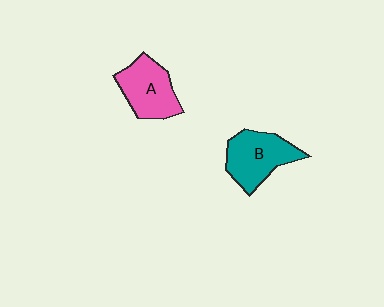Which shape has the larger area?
Shape B (teal).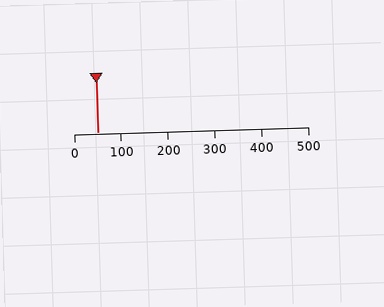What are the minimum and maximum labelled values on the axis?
The axis runs from 0 to 500.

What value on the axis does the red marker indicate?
The marker indicates approximately 50.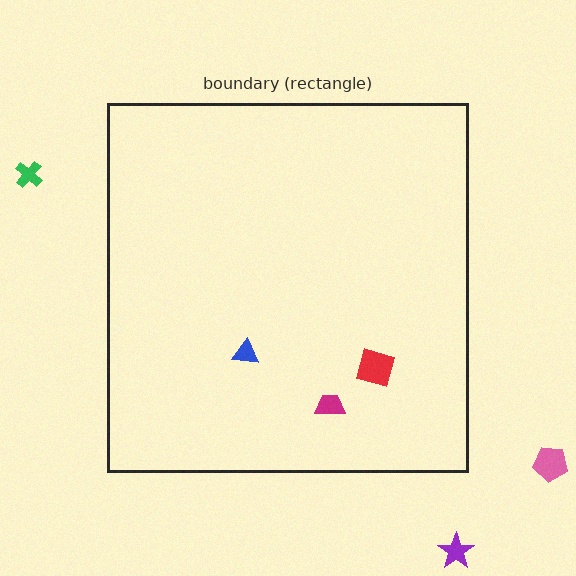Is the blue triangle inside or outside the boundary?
Inside.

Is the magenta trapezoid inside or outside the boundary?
Inside.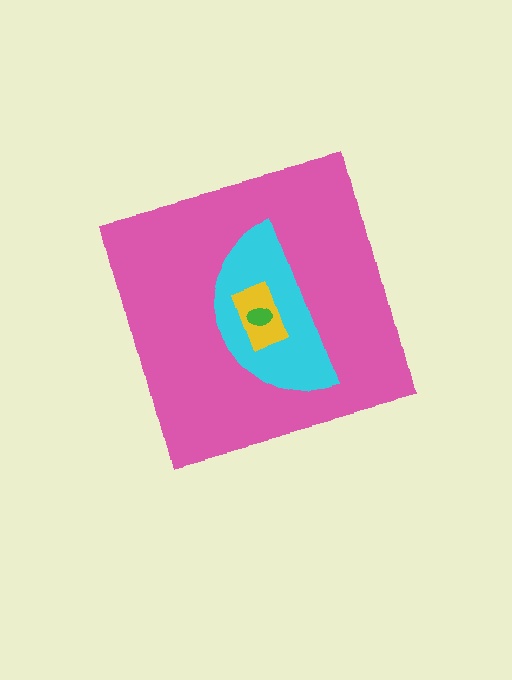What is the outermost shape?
The pink square.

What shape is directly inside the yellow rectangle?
The green ellipse.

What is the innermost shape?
The green ellipse.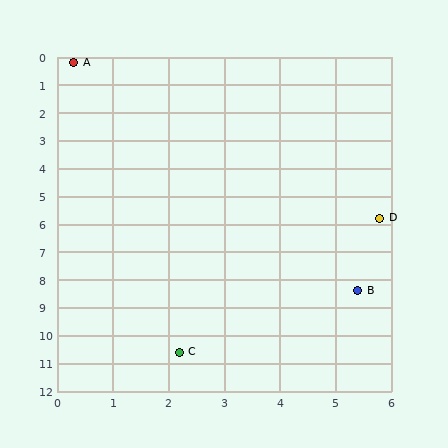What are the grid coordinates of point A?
Point A is at approximately (0.3, 0.2).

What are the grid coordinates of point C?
Point C is at approximately (2.2, 10.6).